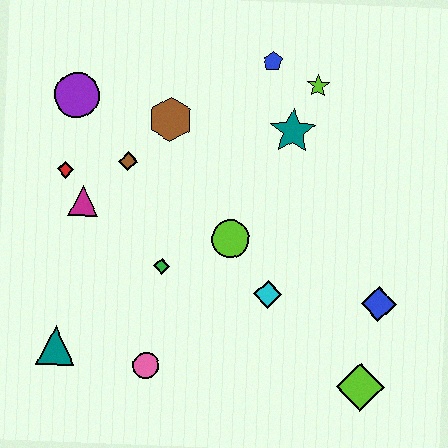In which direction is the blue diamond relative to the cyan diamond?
The blue diamond is to the right of the cyan diamond.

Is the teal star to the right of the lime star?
No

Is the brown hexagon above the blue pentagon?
No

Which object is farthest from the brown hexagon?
The lime diamond is farthest from the brown hexagon.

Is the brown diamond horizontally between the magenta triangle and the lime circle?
Yes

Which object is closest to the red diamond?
The magenta triangle is closest to the red diamond.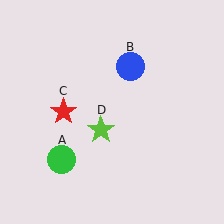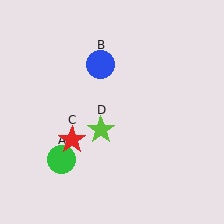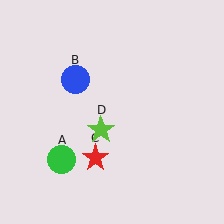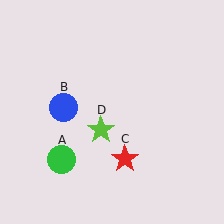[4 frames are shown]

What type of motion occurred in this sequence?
The blue circle (object B), red star (object C) rotated counterclockwise around the center of the scene.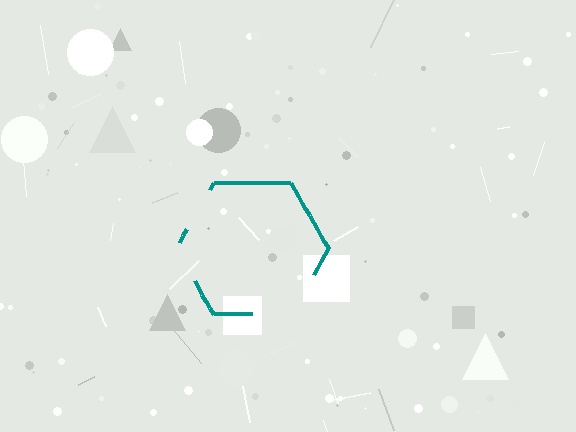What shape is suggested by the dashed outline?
The dashed outline suggests a hexagon.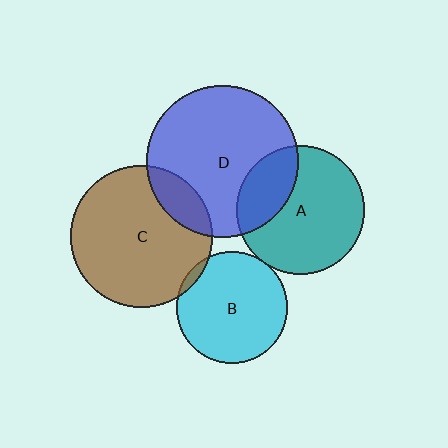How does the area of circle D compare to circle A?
Approximately 1.4 times.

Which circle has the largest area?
Circle D (blue).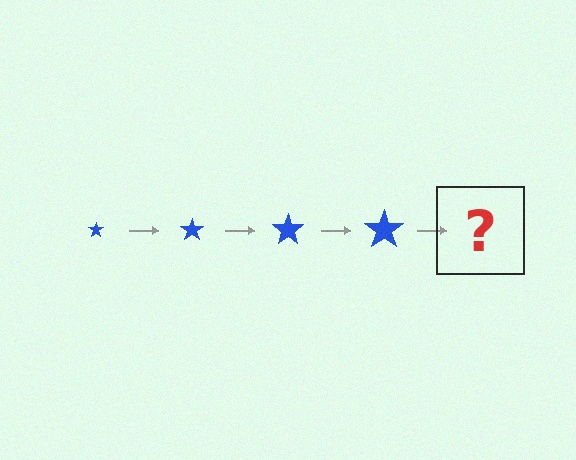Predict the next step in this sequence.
The next step is a blue star, larger than the previous one.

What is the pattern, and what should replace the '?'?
The pattern is that the star gets progressively larger each step. The '?' should be a blue star, larger than the previous one.